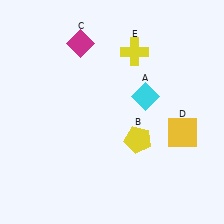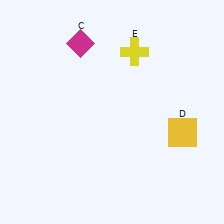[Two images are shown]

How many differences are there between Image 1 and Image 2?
There are 2 differences between the two images.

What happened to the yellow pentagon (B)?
The yellow pentagon (B) was removed in Image 2. It was in the bottom-right area of Image 1.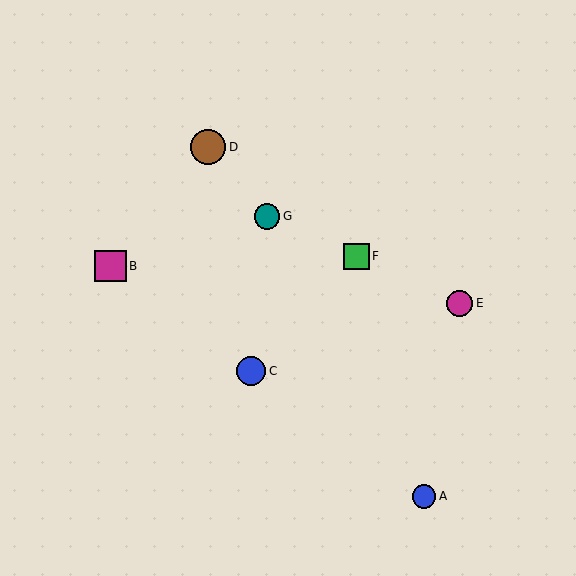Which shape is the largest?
The brown circle (labeled D) is the largest.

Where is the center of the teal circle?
The center of the teal circle is at (267, 216).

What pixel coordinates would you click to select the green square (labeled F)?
Click at (356, 256) to select the green square F.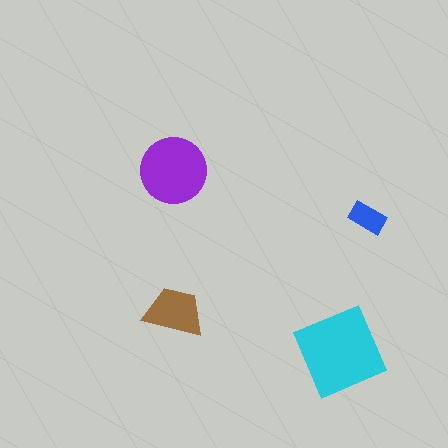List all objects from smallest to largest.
The blue rectangle, the brown trapezoid, the purple circle, the cyan square.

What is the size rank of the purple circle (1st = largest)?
2nd.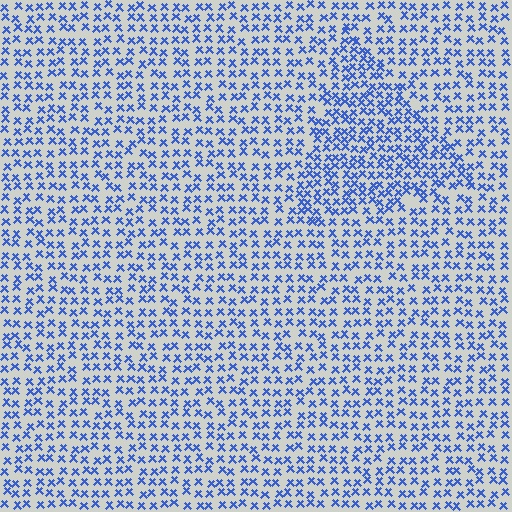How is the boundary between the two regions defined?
The boundary is defined by a change in element density (approximately 1.6x ratio). All elements are the same color, size, and shape.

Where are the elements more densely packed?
The elements are more densely packed inside the triangle boundary.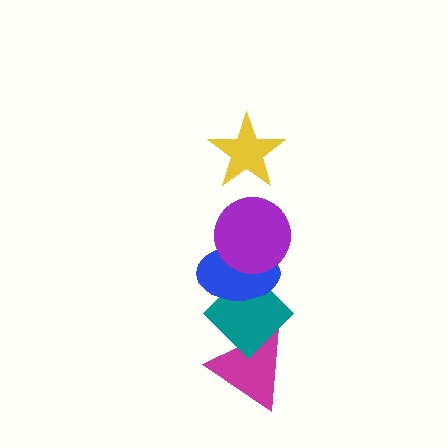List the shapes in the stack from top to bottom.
From top to bottom: the yellow star, the purple circle, the blue ellipse, the teal diamond, the magenta triangle.